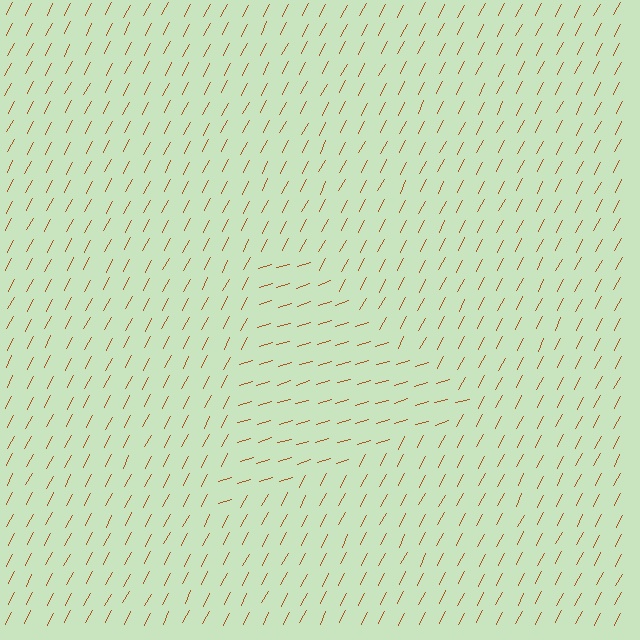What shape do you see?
I see a triangle.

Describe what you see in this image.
The image is filled with small brown line segments. A triangle region in the image has lines oriented differently from the surrounding lines, creating a visible texture boundary.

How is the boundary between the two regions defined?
The boundary is defined purely by a change in line orientation (approximately 45 degrees difference). All lines are the same color and thickness.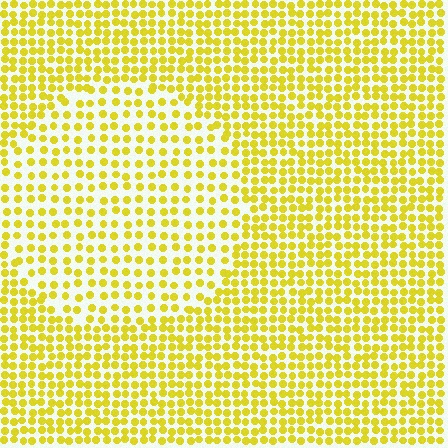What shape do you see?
I see a circle.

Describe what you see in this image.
The image contains small yellow elements arranged at two different densities. A circle-shaped region is visible where the elements are less densely packed than the surrounding area.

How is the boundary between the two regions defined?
The boundary is defined by a change in element density (approximately 1.7x ratio). All elements are the same color, size, and shape.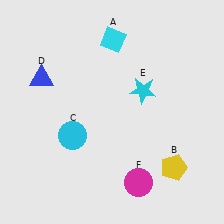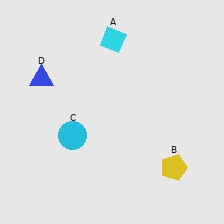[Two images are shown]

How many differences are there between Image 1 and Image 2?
There are 2 differences between the two images.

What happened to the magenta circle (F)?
The magenta circle (F) was removed in Image 2. It was in the bottom-right area of Image 1.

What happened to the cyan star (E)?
The cyan star (E) was removed in Image 2. It was in the top-right area of Image 1.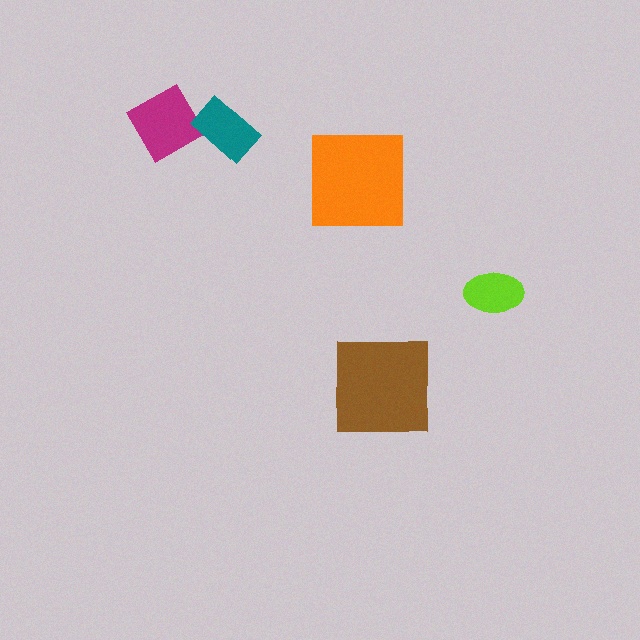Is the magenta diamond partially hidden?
Yes, it is partially covered by another shape.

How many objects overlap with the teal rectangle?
1 object overlaps with the teal rectangle.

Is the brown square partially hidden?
No, no other shape covers it.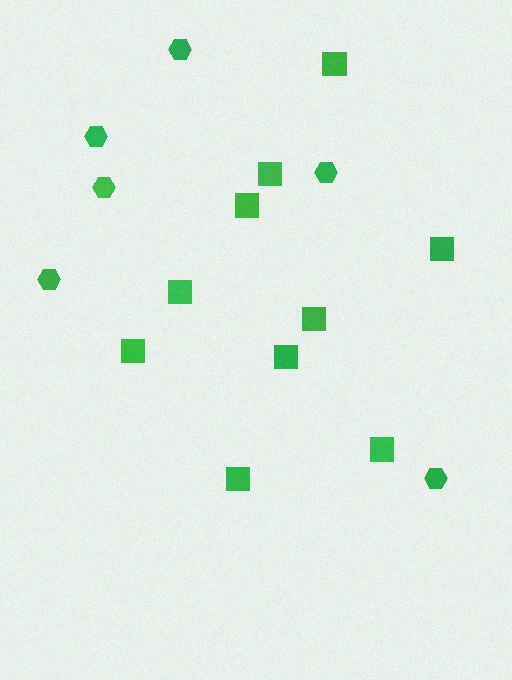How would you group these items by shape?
There are 2 groups: one group of hexagons (6) and one group of squares (10).